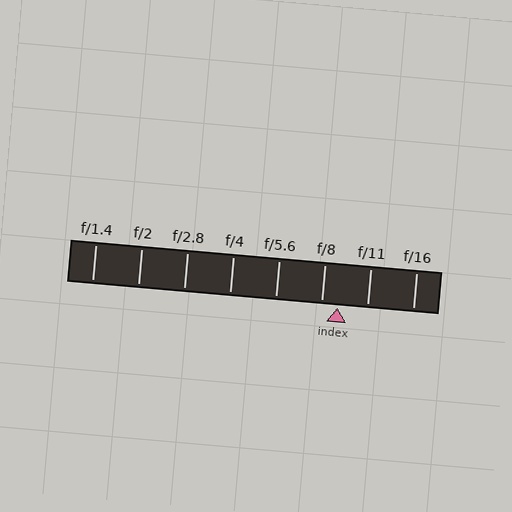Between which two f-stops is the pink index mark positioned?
The index mark is between f/8 and f/11.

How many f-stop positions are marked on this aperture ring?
There are 8 f-stop positions marked.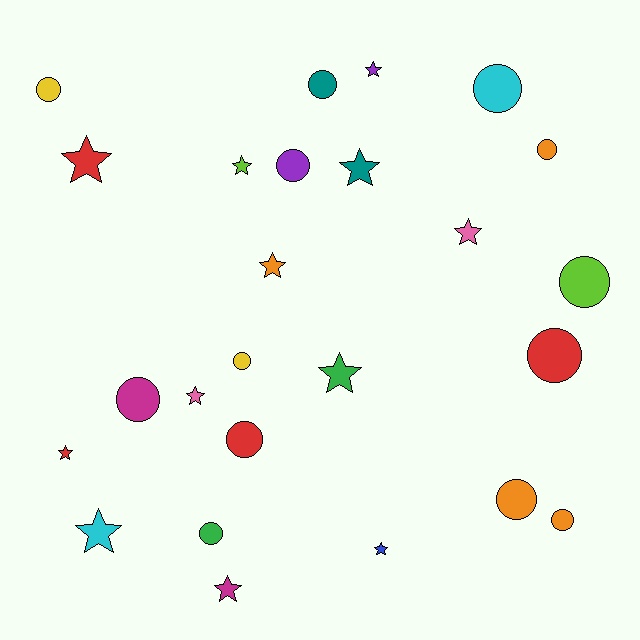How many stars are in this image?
There are 12 stars.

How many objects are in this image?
There are 25 objects.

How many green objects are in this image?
There are 2 green objects.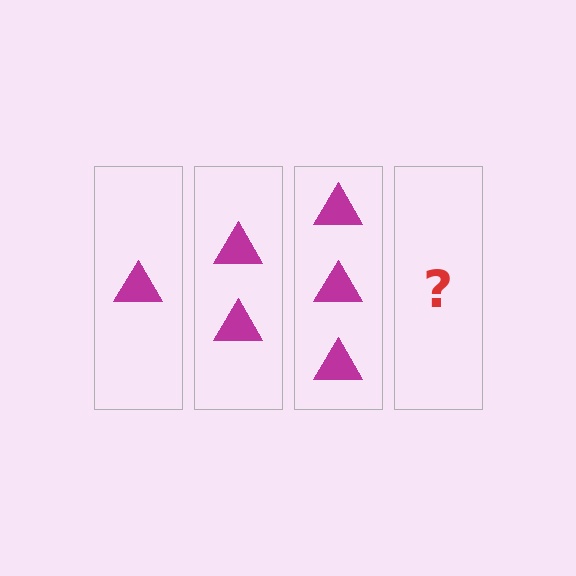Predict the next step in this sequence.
The next step is 4 triangles.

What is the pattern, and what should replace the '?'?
The pattern is that each step adds one more triangle. The '?' should be 4 triangles.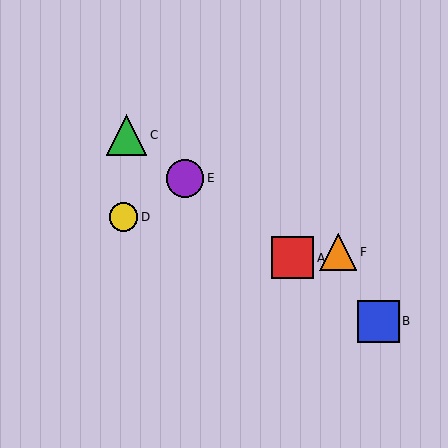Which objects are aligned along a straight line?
Objects A, B, C, E are aligned along a straight line.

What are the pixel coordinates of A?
Object A is at (292, 258).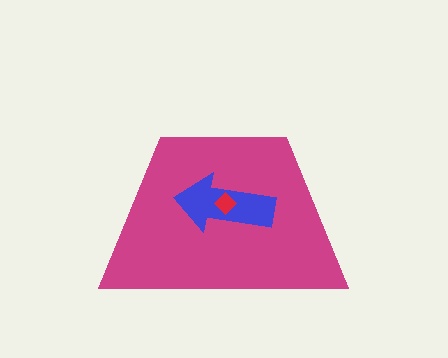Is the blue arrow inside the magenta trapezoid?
Yes.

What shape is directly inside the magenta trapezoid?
The blue arrow.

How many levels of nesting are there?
3.